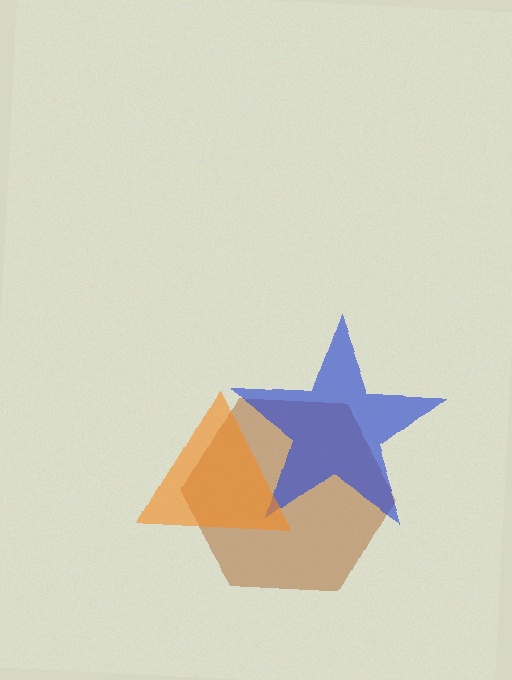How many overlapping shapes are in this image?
There are 3 overlapping shapes in the image.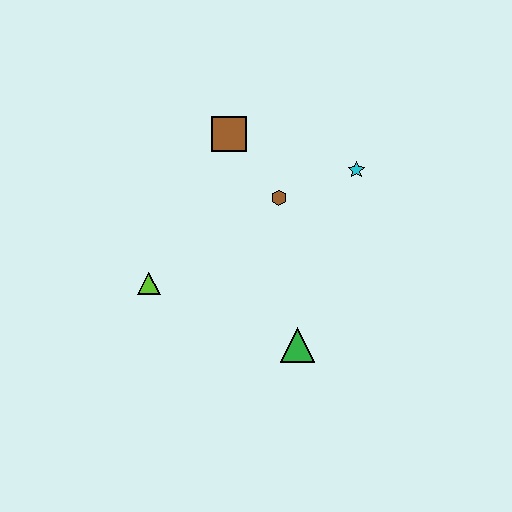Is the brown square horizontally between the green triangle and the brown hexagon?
No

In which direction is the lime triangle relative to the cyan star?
The lime triangle is to the left of the cyan star.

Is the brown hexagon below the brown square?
Yes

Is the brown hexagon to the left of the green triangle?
Yes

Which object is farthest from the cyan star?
The lime triangle is farthest from the cyan star.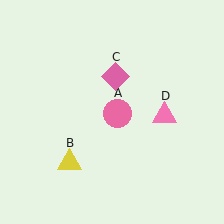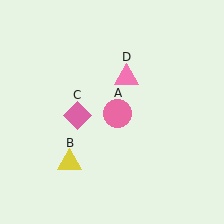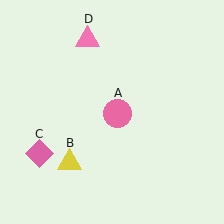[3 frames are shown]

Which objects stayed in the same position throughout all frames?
Pink circle (object A) and yellow triangle (object B) remained stationary.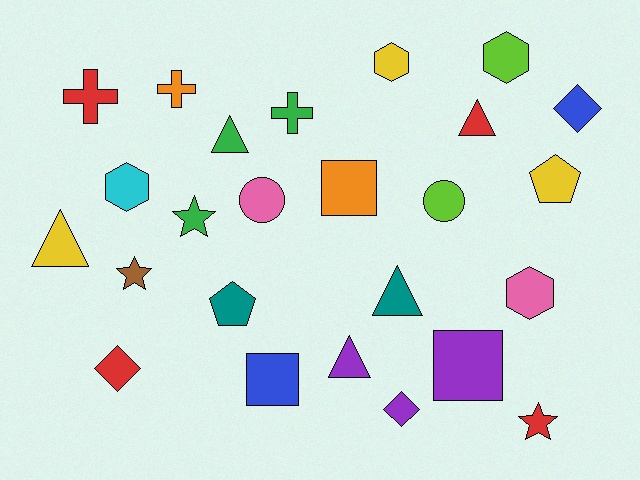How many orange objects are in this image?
There are 2 orange objects.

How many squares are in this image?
There are 3 squares.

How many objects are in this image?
There are 25 objects.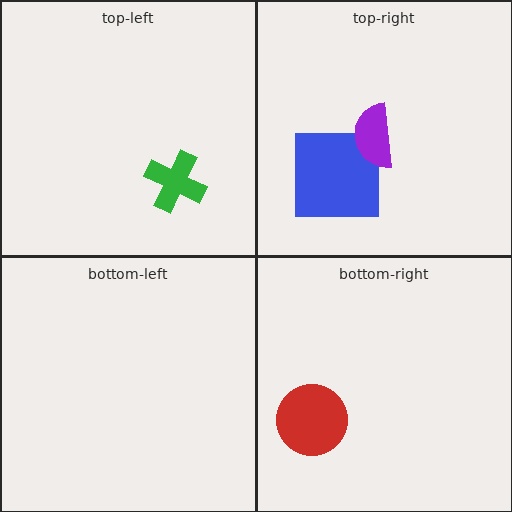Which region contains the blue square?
The top-right region.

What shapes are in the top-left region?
The green cross.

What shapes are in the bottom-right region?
The red circle.